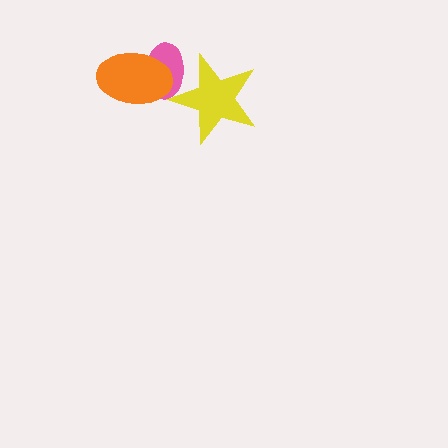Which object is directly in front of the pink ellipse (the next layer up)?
The yellow star is directly in front of the pink ellipse.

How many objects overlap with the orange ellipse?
1 object overlaps with the orange ellipse.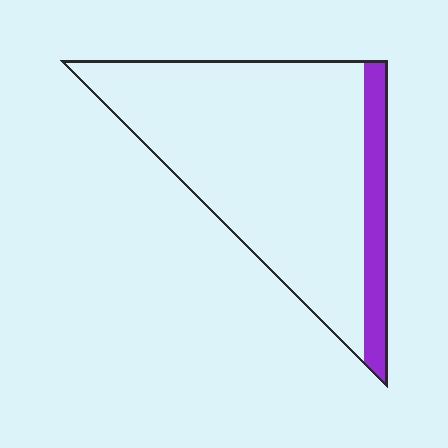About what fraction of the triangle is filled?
About one eighth (1/8).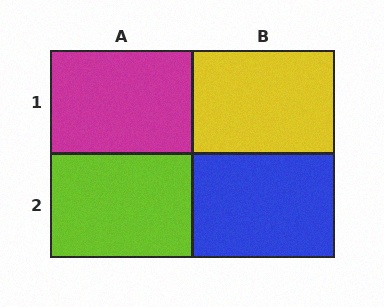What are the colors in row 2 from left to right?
Lime, blue.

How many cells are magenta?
1 cell is magenta.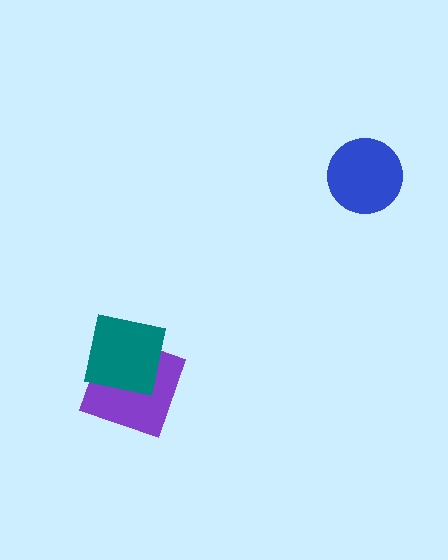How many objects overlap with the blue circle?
0 objects overlap with the blue circle.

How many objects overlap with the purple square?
1 object overlaps with the purple square.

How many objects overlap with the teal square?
1 object overlaps with the teal square.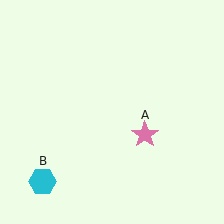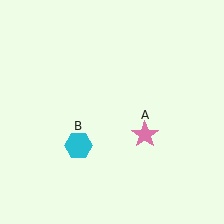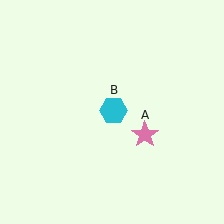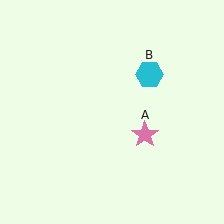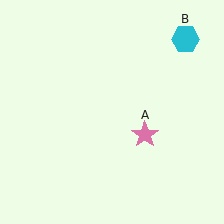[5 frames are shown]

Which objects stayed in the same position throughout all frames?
Pink star (object A) remained stationary.